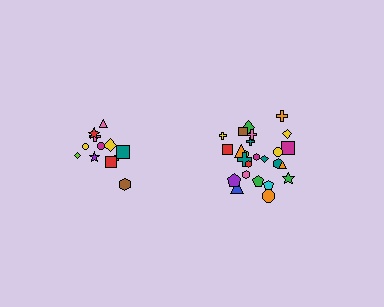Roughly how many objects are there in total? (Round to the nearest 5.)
Roughly 35 objects in total.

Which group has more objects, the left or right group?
The right group.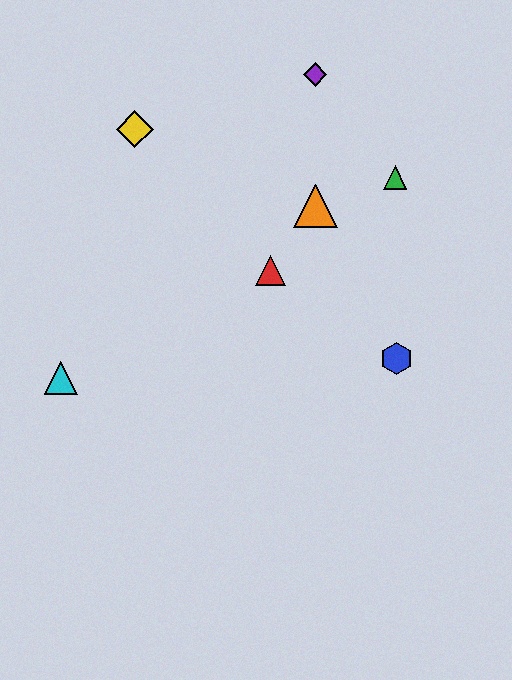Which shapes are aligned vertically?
The purple diamond, the orange triangle are aligned vertically.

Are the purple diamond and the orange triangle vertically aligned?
Yes, both are at x≈315.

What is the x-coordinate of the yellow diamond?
The yellow diamond is at x≈135.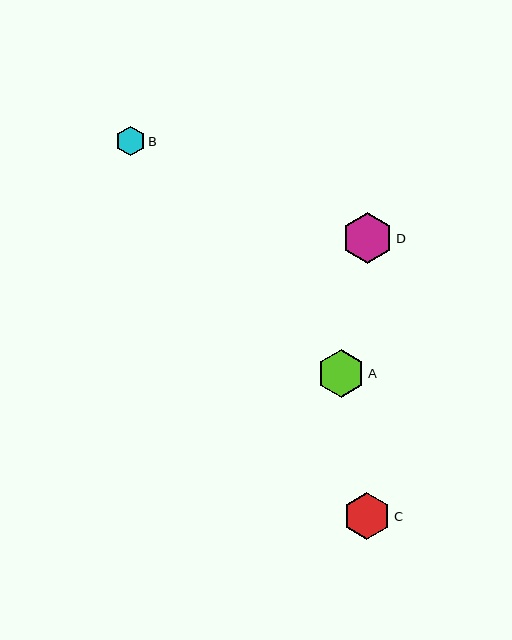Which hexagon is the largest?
Hexagon D is the largest with a size of approximately 50 pixels.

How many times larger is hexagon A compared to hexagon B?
Hexagon A is approximately 1.6 times the size of hexagon B.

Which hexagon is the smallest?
Hexagon B is the smallest with a size of approximately 29 pixels.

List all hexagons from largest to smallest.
From largest to smallest: D, A, C, B.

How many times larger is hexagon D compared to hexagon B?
Hexagon D is approximately 1.7 times the size of hexagon B.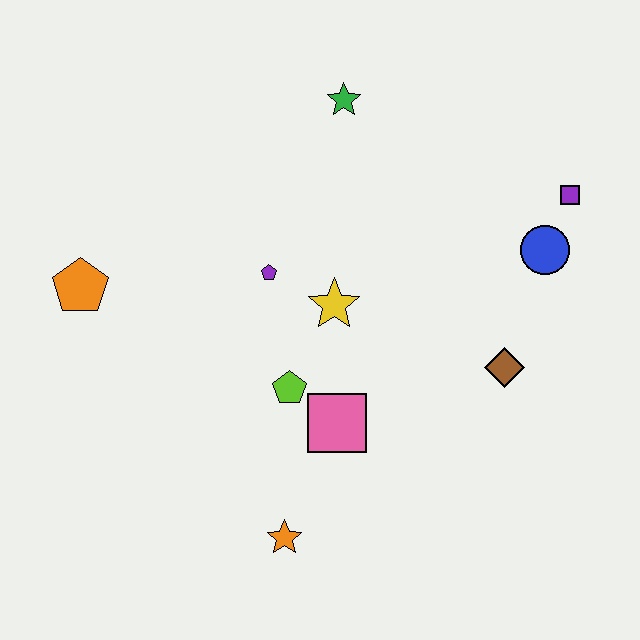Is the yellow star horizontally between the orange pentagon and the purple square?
Yes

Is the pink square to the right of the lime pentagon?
Yes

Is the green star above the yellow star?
Yes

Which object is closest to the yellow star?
The purple pentagon is closest to the yellow star.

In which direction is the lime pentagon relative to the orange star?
The lime pentagon is above the orange star.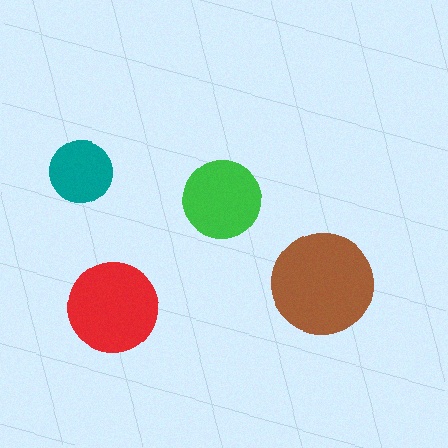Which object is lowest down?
The red circle is bottommost.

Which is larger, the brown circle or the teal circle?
The brown one.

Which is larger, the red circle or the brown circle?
The brown one.